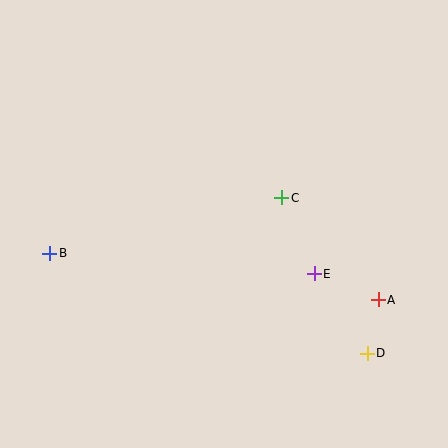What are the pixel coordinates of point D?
Point D is at (367, 353).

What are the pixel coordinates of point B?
Point B is at (50, 253).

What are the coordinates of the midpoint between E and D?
The midpoint between E and D is at (341, 314).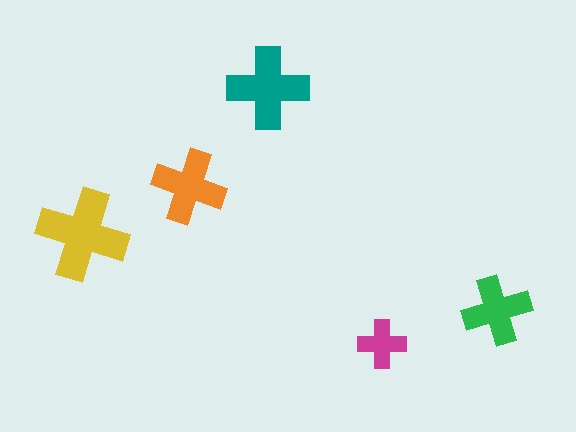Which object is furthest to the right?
The green cross is rightmost.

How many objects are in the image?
There are 5 objects in the image.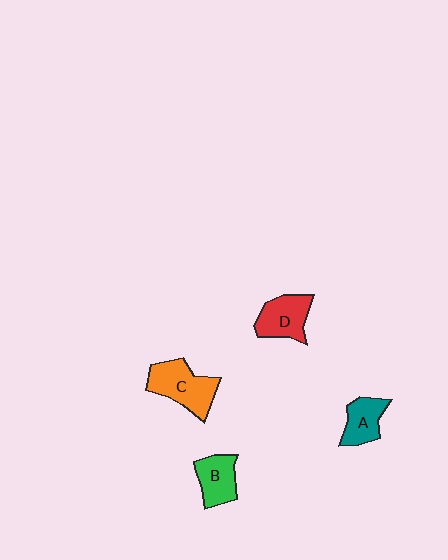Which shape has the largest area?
Shape C (orange).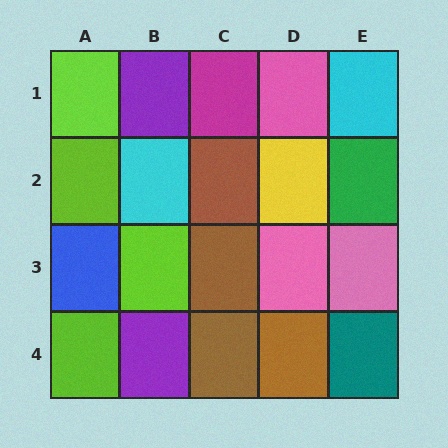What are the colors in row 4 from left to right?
Lime, purple, brown, brown, teal.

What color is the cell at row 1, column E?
Cyan.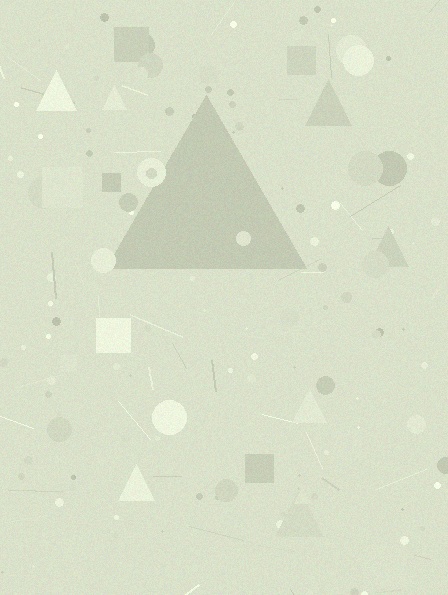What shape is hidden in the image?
A triangle is hidden in the image.